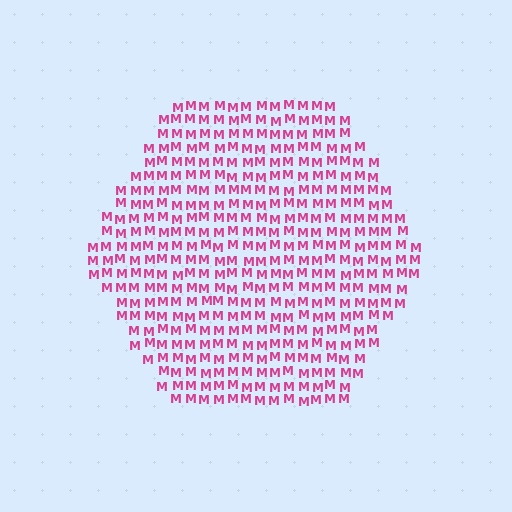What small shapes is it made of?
It is made of small letter M's.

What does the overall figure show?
The overall figure shows a hexagon.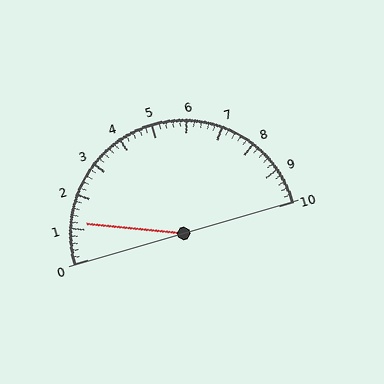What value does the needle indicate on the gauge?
The needle indicates approximately 1.2.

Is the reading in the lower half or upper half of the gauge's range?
The reading is in the lower half of the range (0 to 10).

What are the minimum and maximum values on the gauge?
The gauge ranges from 0 to 10.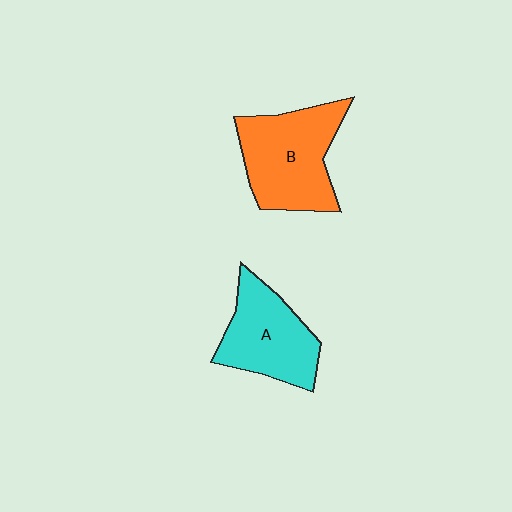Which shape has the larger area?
Shape B (orange).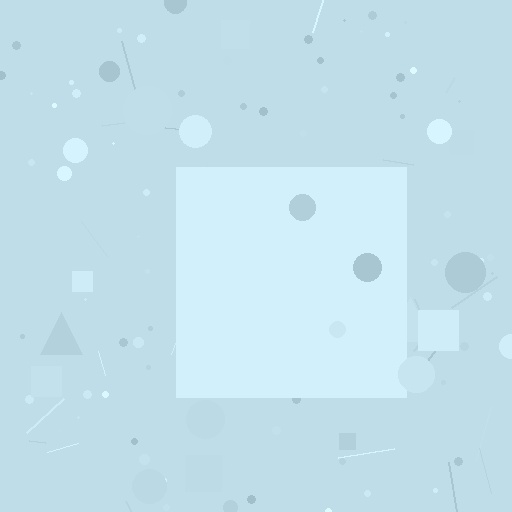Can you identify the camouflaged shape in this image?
The camouflaged shape is a square.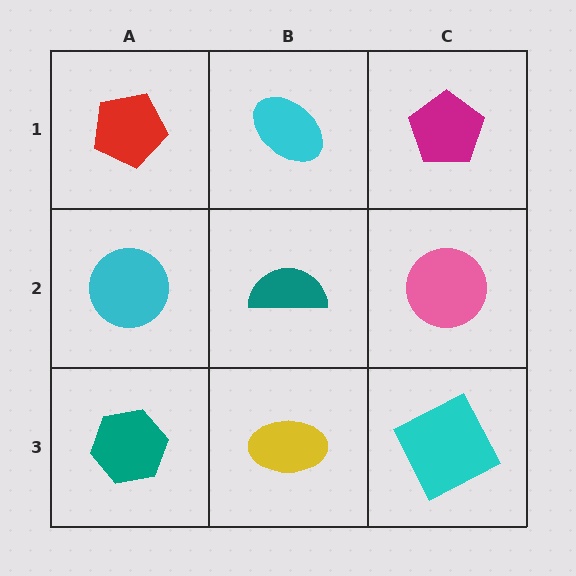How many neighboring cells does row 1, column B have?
3.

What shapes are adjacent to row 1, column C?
A pink circle (row 2, column C), a cyan ellipse (row 1, column B).